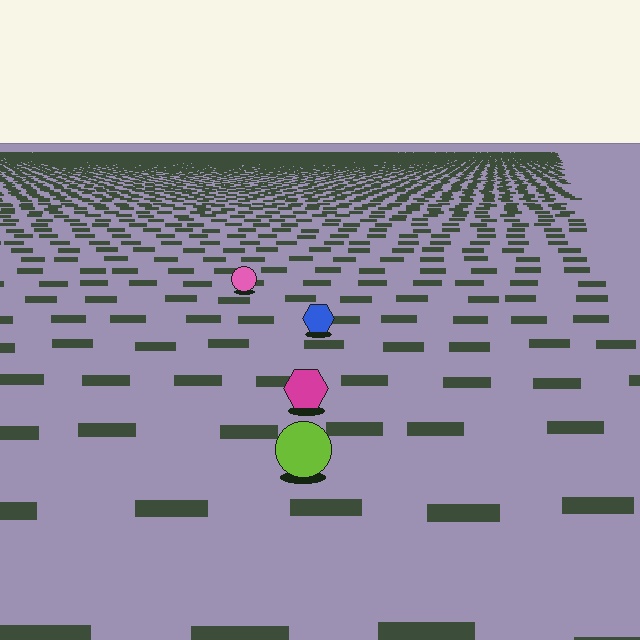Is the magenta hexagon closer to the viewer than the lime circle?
No. The lime circle is closer — you can tell from the texture gradient: the ground texture is coarser near it.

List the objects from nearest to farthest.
From nearest to farthest: the lime circle, the magenta hexagon, the blue hexagon, the pink circle.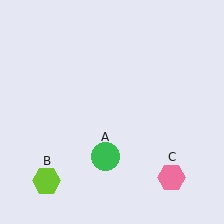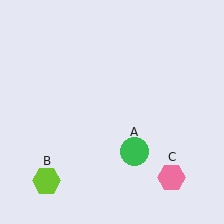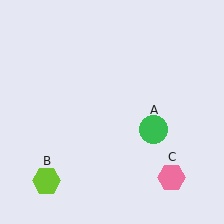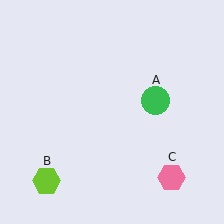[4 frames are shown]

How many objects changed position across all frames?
1 object changed position: green circle (object A).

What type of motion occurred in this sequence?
The green circle (object A) rotated counterclockwise around the center of the scene.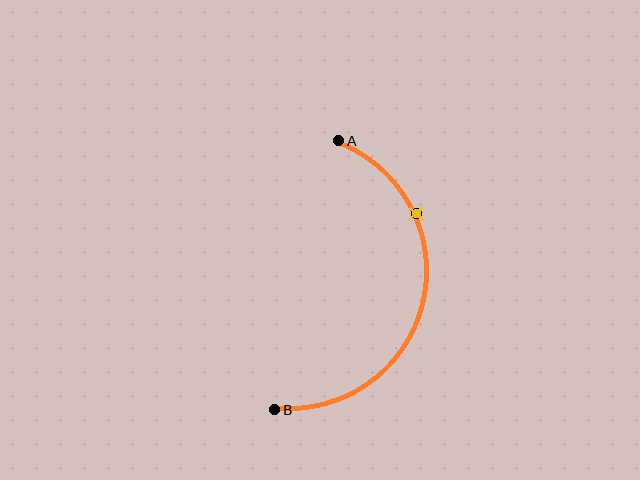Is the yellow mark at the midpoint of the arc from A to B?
No. The yellow mark lies on the arc but is closer to endpoint A. The arc midpoint would be at the point on the curve equidistant along the arc from both A and B.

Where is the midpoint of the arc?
The arc midpoint is the point on the curve farthest from the straight line joining A and B. It sits to the right of that line.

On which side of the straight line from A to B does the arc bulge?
The arc bulges to the right of the straight line connecting A and B.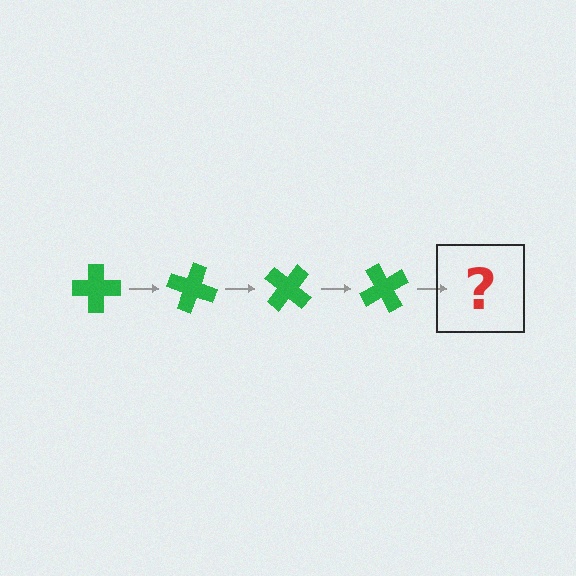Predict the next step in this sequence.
The next step is a green cross rotated 80 degrees.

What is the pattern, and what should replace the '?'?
The pattern is that the cross rotates 20 degrees each step. The '?' should be a green cross rotated 80 degrees.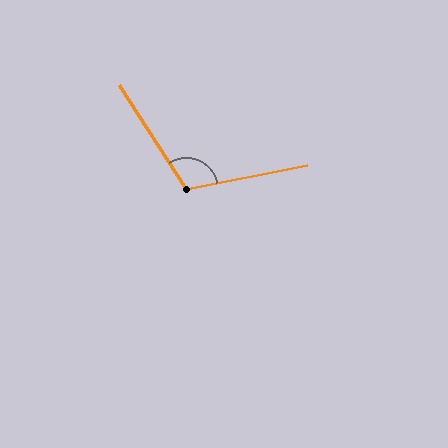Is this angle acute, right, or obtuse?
It is obtuse.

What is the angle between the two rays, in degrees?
Approximately 112 degrees.